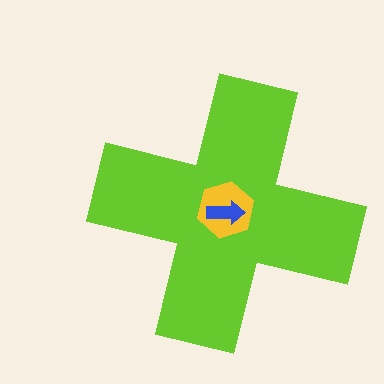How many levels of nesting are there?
3.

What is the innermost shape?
The blue arrow.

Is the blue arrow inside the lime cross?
Yes.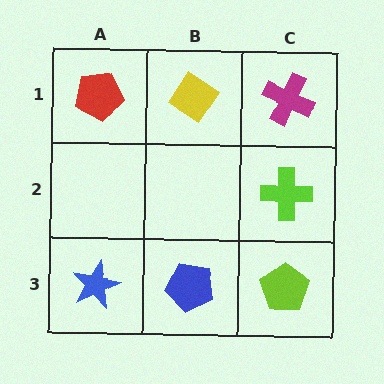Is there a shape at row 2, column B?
No, that cell is empty.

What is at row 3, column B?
A blue pentagon.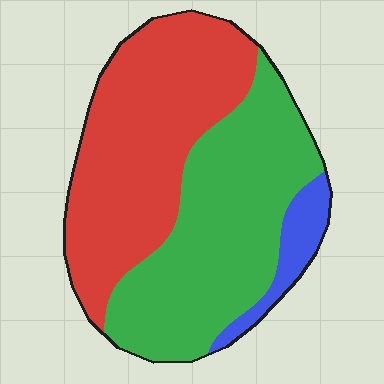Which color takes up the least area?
Blue, at roughly 10%.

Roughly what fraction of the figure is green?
Green covers about 45% of the figure.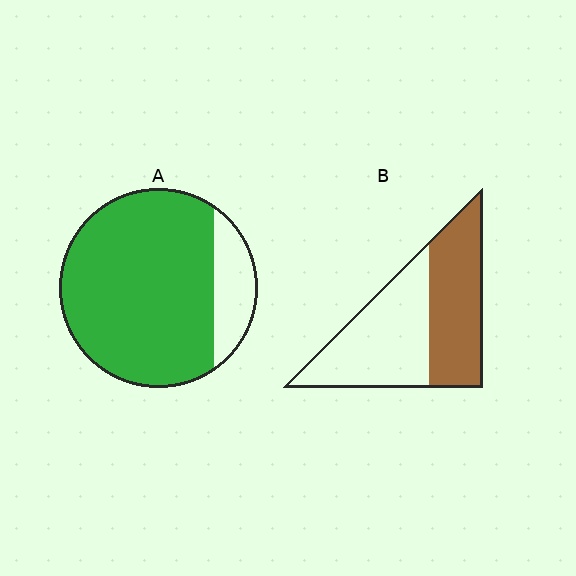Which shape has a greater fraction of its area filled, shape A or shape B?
Shape A.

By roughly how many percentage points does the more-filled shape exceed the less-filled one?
By roughly 35 percentage points (A over B).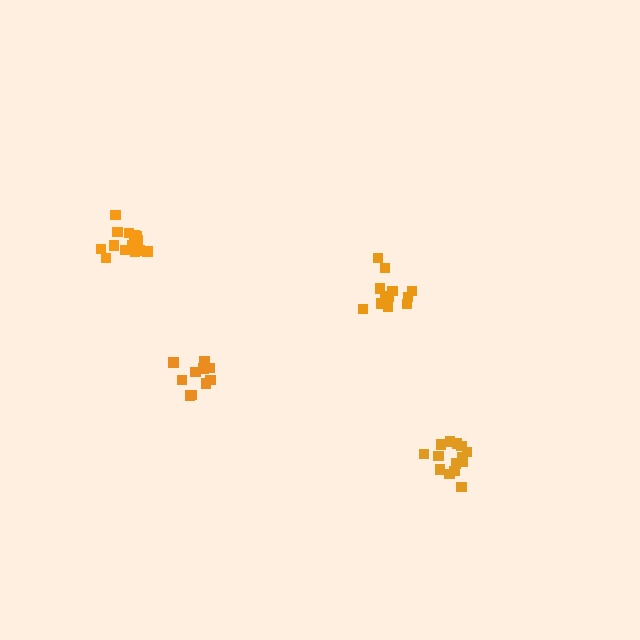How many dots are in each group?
Group 1: 14 dots, Group 2: 16 dots, Group 3: 12 dots, Group 4: 12 dots (54 total).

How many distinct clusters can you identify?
There are 4 distinct clusters.